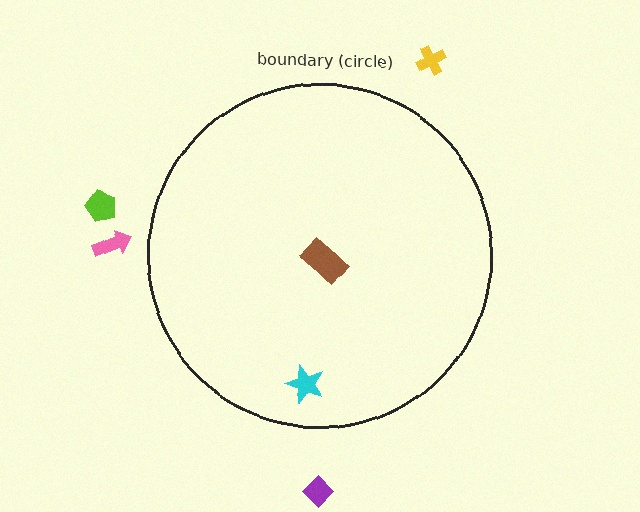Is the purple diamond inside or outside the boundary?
Outside.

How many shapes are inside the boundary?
2 inside, 4 outside.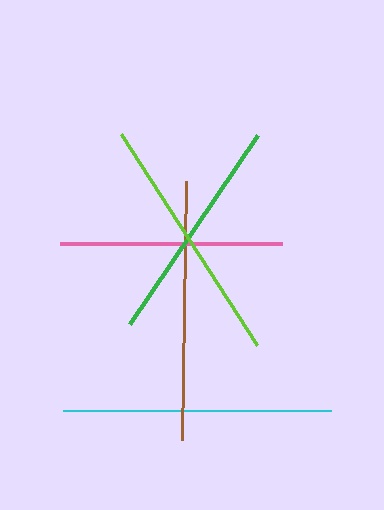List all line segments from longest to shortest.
From longest to shortest: cyan, brown, lime, green, pink.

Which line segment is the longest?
The cyan line is the longest at approximately 268 pixels.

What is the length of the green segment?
The green segment is approximately 228 pixels long.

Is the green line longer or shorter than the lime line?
The lime line is longer than the green line.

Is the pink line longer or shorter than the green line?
The green line is longer than the pink line.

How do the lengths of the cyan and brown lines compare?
The cyan and brown lines are approximately the same length.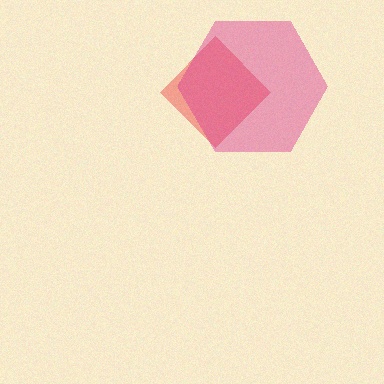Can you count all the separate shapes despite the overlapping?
Yes, there are 2 separate shapes.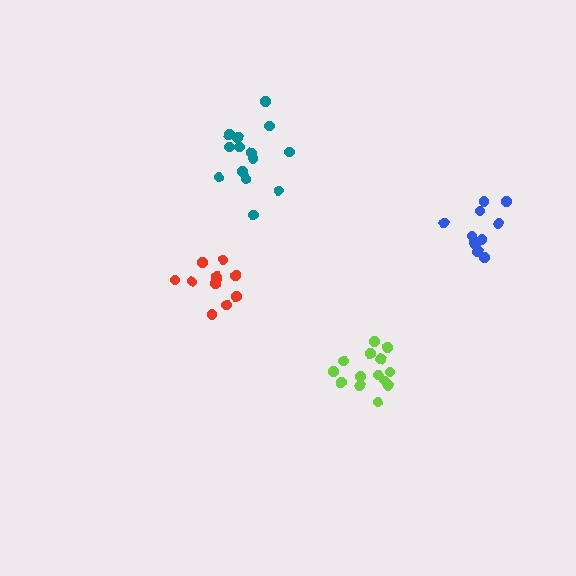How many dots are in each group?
Group 1: 11 dots, Group 2: 14 dots, Group 3: 14 dots, Group 4: 11 dots (50 total).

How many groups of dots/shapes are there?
There are 4 groups.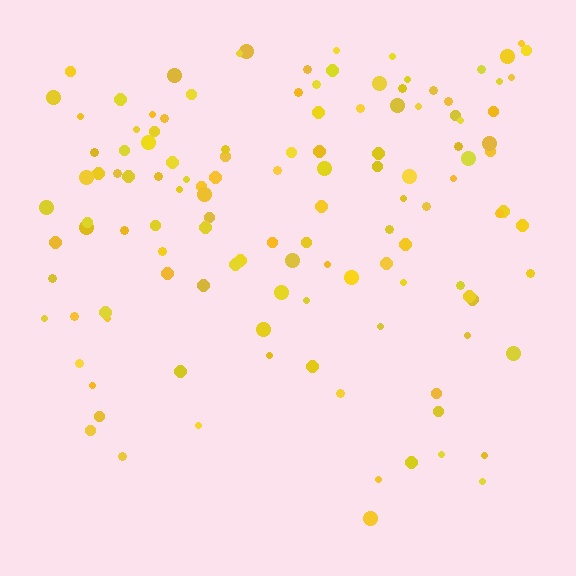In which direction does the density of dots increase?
From bottom to top, with the top side densest.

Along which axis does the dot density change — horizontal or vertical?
Vertical.